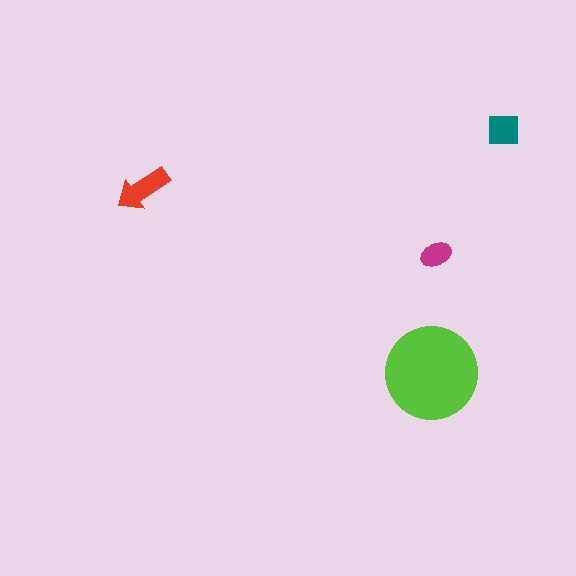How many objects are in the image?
There are 4 objects in the image.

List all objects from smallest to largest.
The magenta ellipse, the teal square, the red arrow, the lime circle.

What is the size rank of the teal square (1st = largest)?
3rd.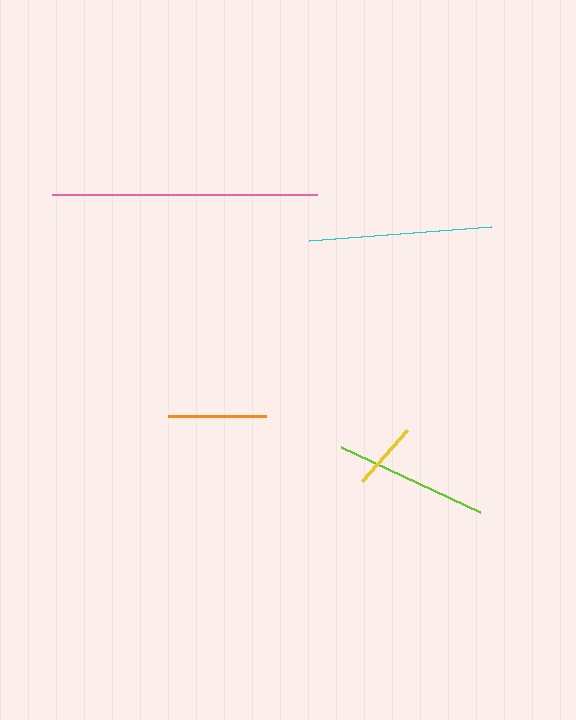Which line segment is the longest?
The pink line is the longest at approximately 266 pixels.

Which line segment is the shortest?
The yellow line is the shortest at approximately 68 pixels.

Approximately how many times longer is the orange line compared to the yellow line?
The orange line is approximately 1.4 times the length of the yellow line.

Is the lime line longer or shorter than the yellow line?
The lime line is longer than the yellow line.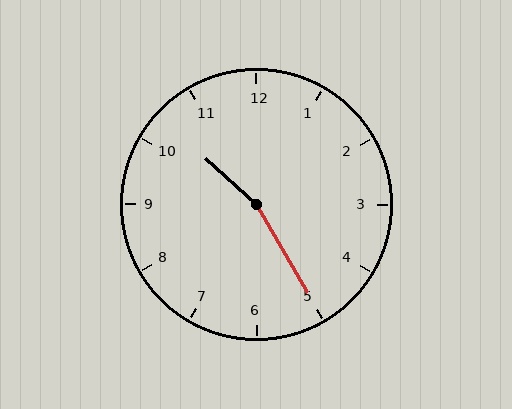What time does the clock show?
10:25.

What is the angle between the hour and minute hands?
Approximately 162 degrees.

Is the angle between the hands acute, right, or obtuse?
It is obtuse.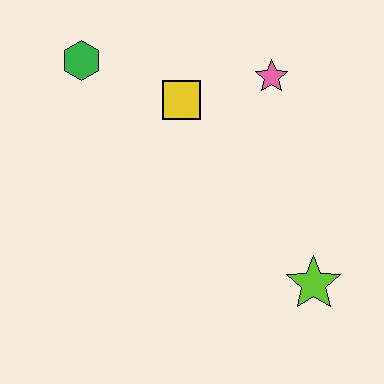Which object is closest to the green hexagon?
The yellow square is closest to the green hexagon.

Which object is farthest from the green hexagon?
The lime star is farthest from the green hexagon.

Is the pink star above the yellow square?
Yes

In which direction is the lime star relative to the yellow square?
The lime star is below the yellow square.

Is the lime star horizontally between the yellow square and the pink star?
No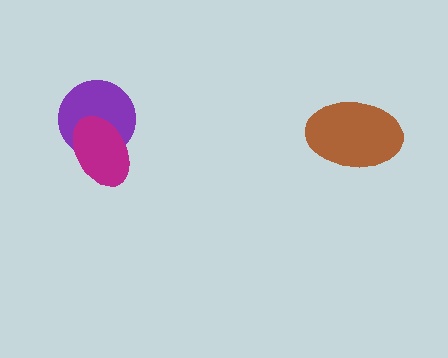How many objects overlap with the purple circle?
1 object overlaps with the purple circle.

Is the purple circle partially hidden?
Yes, it is partially covered by another shape.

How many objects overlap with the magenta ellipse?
1 object overlaps with the magenta ellipse.